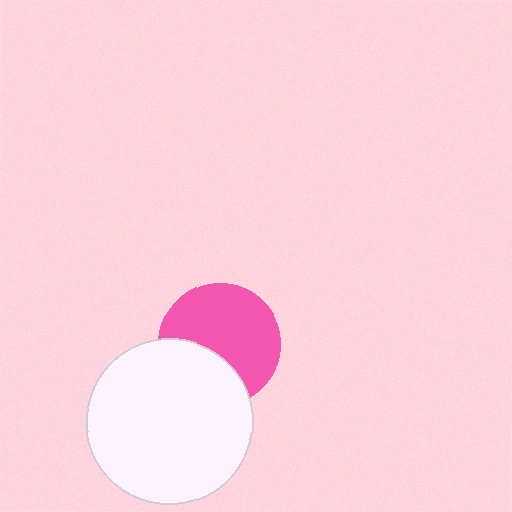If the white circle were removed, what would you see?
You would see the complete pink circle.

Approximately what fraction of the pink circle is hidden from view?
Roughly 34% of the pink circle is hidden behind the white circle.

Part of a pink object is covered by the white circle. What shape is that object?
It is a circle.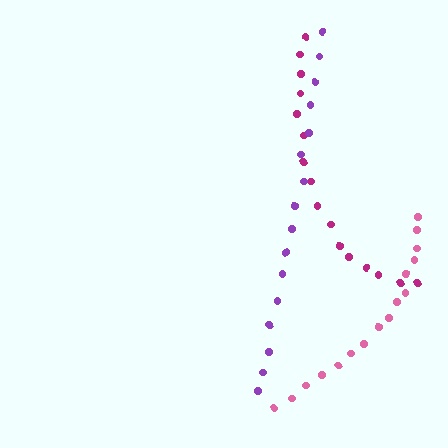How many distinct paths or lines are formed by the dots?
There are 3 distinct paths.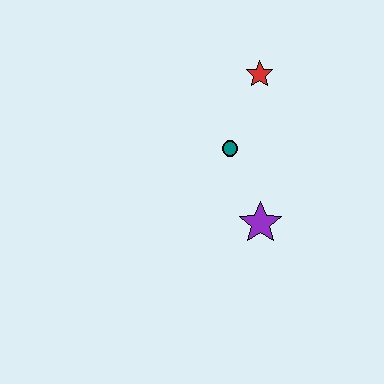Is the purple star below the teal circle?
Yes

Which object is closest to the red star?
The teal circle is closest to the red star.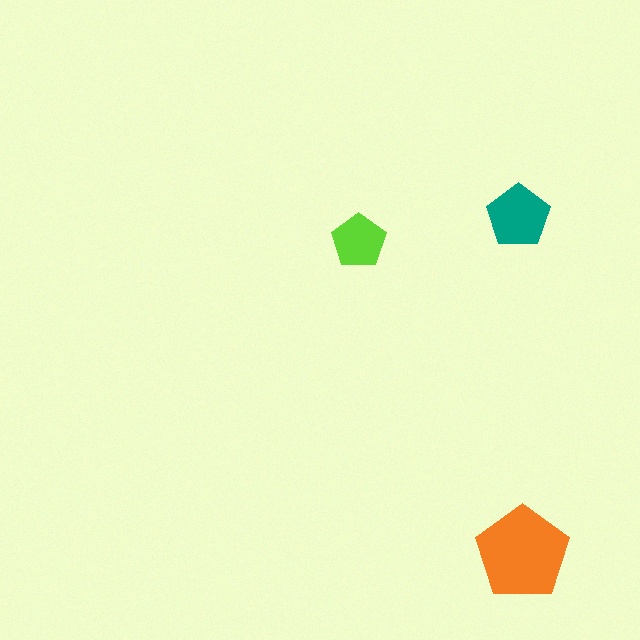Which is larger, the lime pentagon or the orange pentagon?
The orange one.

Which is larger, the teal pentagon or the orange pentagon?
The orange one.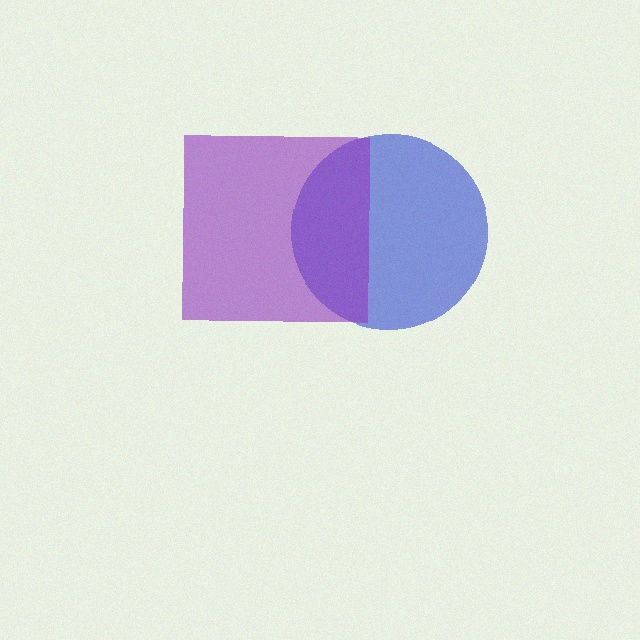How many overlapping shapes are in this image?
There are 2 overlapping shapes in the image.